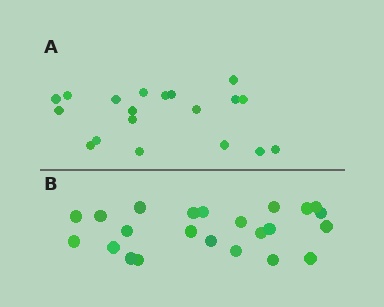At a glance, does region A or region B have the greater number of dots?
Region B (the bottom region) has more dots.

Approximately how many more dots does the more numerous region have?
Region B has about 4 more dots than region A.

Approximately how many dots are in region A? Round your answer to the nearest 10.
About 20 dots. (The exact count is 19, which rounds to 20.)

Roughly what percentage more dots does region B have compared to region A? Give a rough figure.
About 20% more.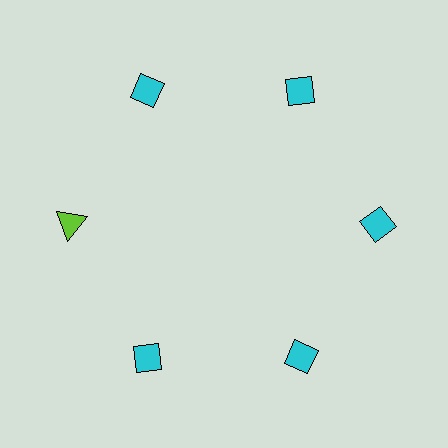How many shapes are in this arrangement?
There are 6 shapes arranged in a ring pattern.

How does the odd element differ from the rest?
It differs in both color (lime instead of cyan) and shape (triangle instead of diamond).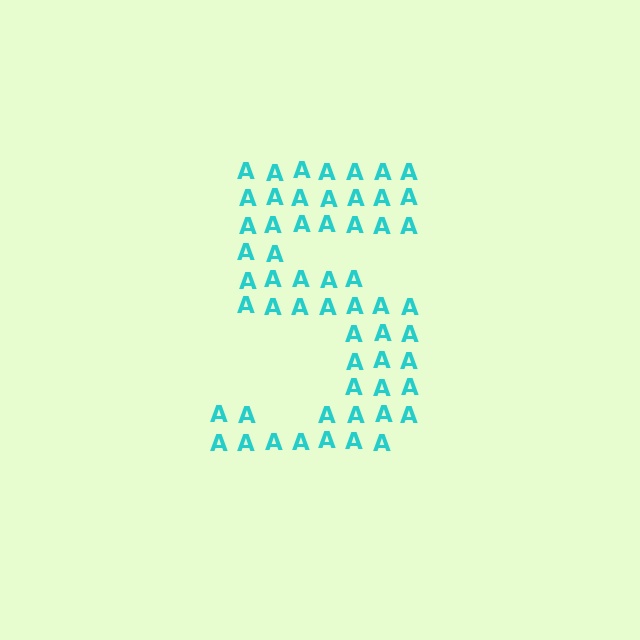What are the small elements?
The small elements are letter A's.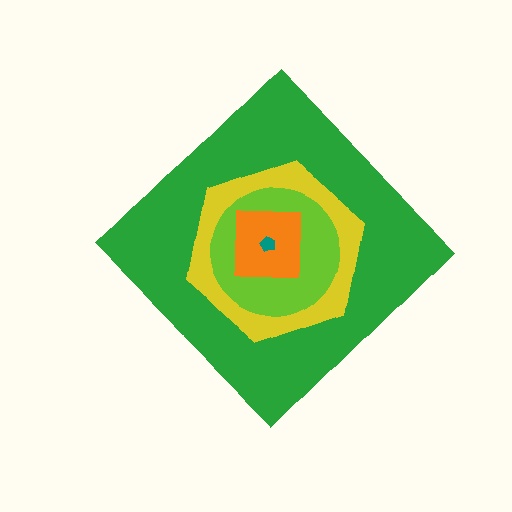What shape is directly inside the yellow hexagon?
The lime circle.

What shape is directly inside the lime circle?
The orange square.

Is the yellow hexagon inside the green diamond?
Yes.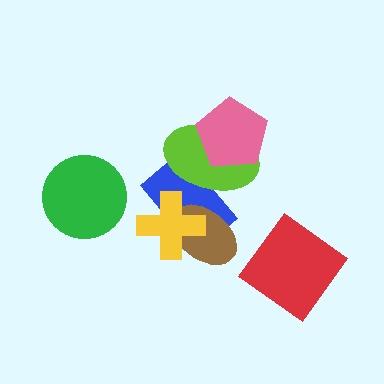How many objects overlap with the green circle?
0 objects overlap with the green circle.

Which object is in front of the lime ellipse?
The pink pentagon is in front of the lime ellipse.